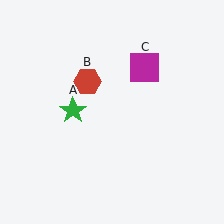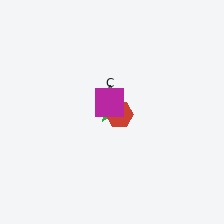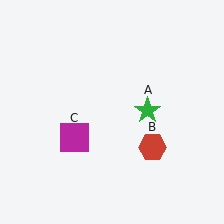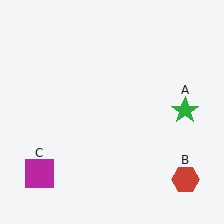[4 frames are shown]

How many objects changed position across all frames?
3 objects changed position: green star (object A), red hexagon (object B), magenta square (object C).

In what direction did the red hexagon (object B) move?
The red hexagon (object B) moved down and to the right.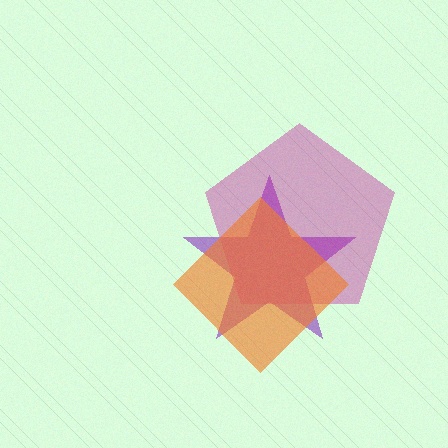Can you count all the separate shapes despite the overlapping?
Yes, there are 3 separate shapes.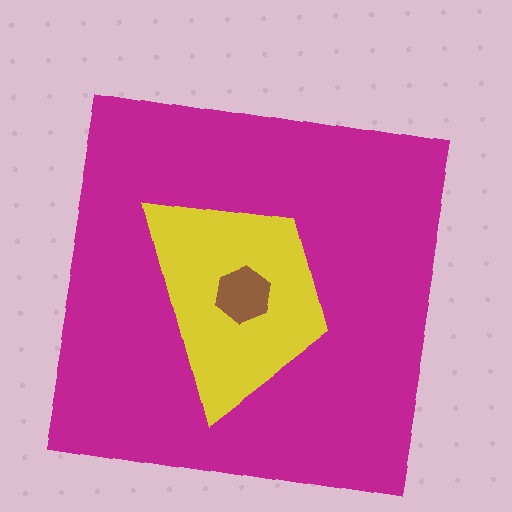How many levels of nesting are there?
3.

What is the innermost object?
The brown hexagon.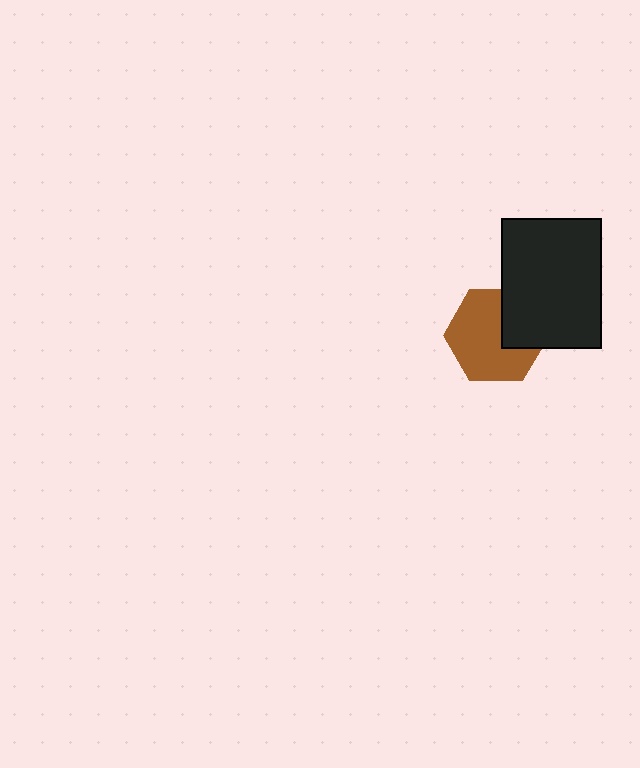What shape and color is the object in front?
The object in front is a black rectangle.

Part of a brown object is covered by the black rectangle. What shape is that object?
It is a hexagon.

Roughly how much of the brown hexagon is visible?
Most of it is visible (roughly 70%).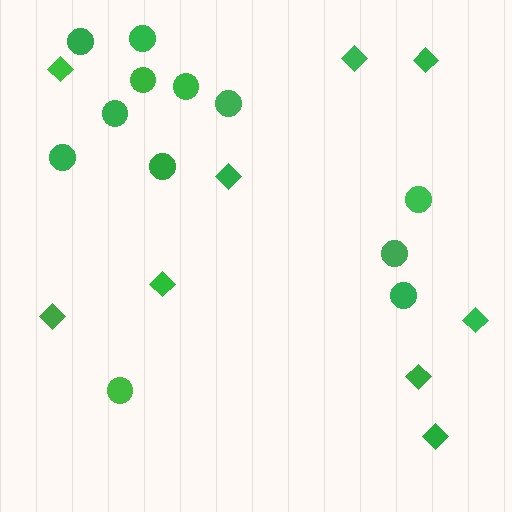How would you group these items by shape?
There are 2 groups: one group of diamonds (9) and one group of circles (12).